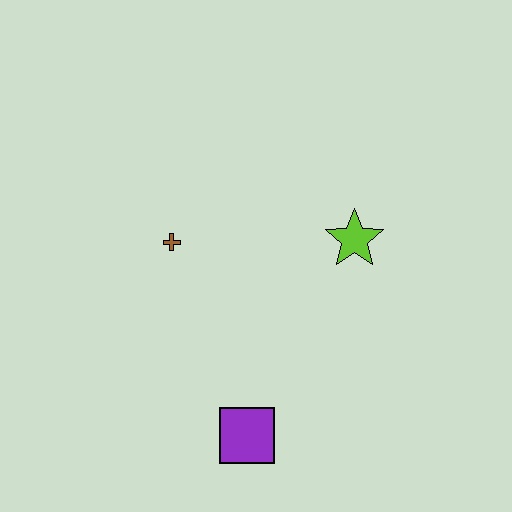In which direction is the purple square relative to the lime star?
The purple square is below the lime star.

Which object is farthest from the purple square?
The lime star is farthest from the purple square.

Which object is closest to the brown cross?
The lime star is closest to the brown cross.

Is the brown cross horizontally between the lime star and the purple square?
No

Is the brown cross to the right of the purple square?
No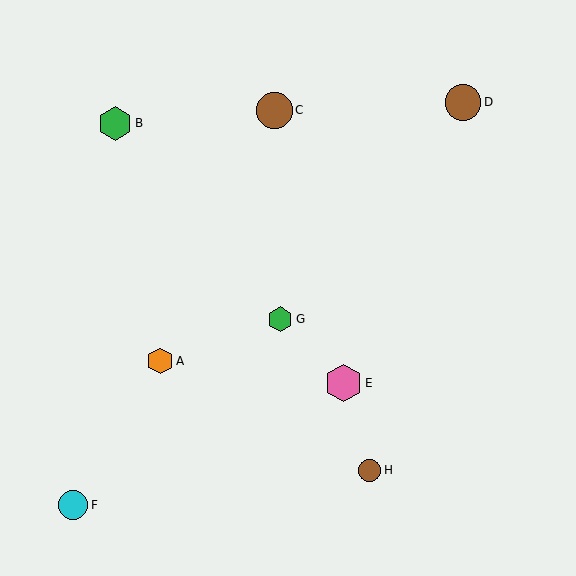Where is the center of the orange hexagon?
The center of the orange hexagon is at (160, 361).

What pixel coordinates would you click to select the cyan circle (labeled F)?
Click at (73, 505) to select the cyan circle F.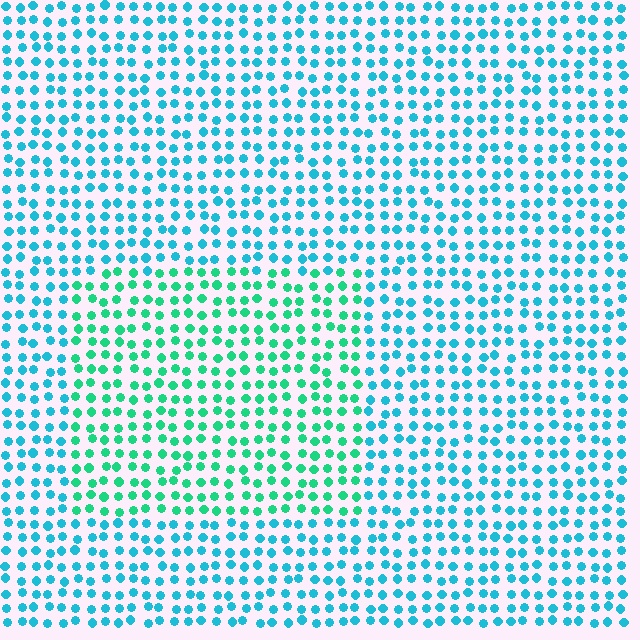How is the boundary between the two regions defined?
The boundary is defined purely by a slight shift in hue (about 36 degrees). Spacing, size, and orientation are identical on both sides.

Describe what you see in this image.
The image is filled with small cyan elements in a uniform arrangement. A rectangle-shaped region is visible where the elements are tinted to a slightly different hue, forming a subtle color boundary.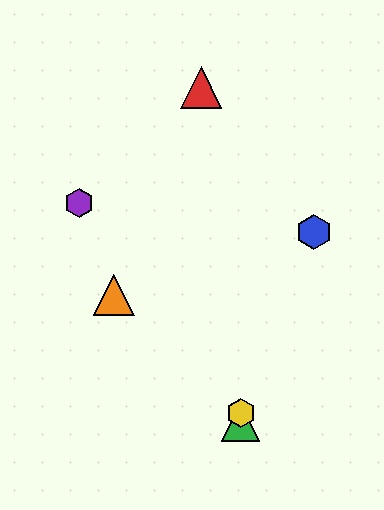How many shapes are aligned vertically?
2 shapes (the green triangle, the yellow hexagon) are aligned vertically.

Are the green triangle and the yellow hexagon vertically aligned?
Yes, both are at x≈241.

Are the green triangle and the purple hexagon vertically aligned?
No, the green triangle is at x≈241 and the purple hexagon is at x≈79.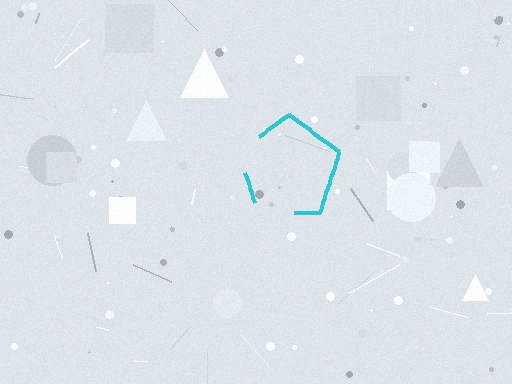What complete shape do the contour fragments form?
The contour fragments form a pentagon.